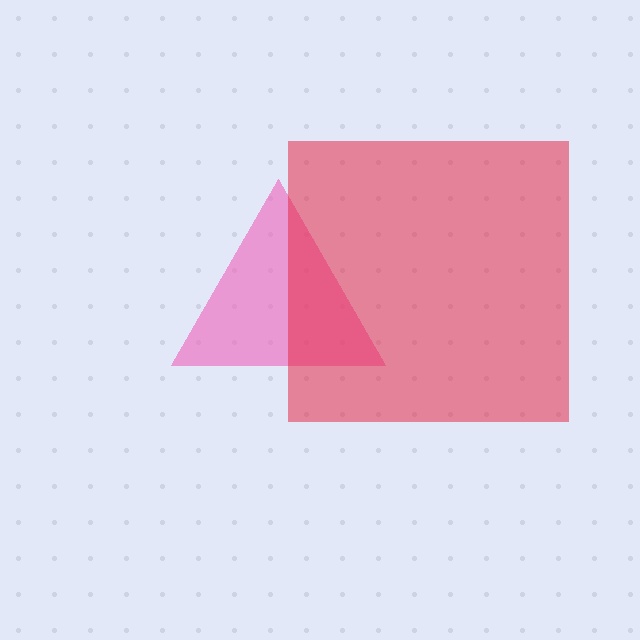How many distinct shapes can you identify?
There are 2 distinct shapes: a pink triangle, a red square.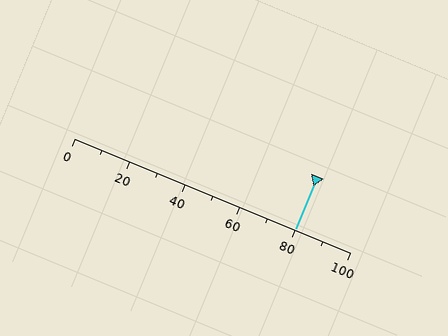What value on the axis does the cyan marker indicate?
The marker indicates approximately 80.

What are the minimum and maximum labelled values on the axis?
The axis runs from 0 to 100.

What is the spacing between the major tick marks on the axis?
The major ticks are spaced 20 apart.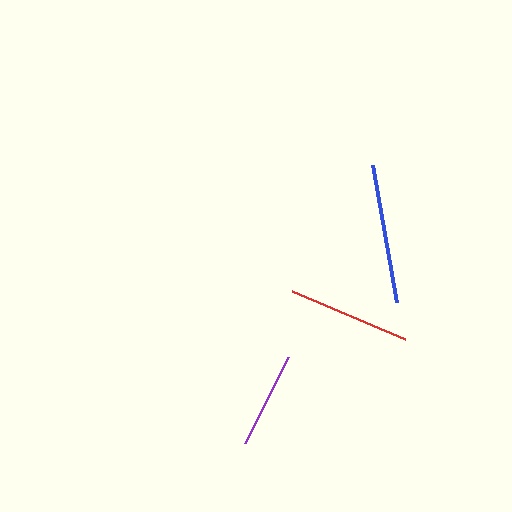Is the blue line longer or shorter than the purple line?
The blue line is longer than the purple line.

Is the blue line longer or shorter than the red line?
The blue line is longer than the red line.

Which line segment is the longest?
The blue line is the longest at approximately 139 pixels.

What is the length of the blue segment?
The blue segment is approximately 139 pixels long.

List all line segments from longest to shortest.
From longest to shortest: blue, red, purple.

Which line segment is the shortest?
The purple line is the shortest at approximately 96 pixels.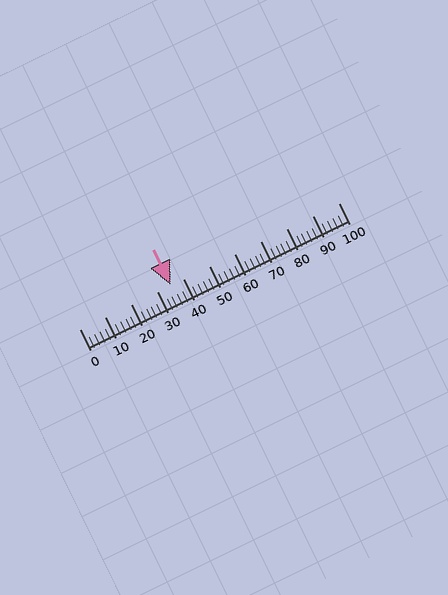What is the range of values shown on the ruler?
The ruler shows values from 0 to 100.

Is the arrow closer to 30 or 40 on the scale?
The arrow is closer to 40.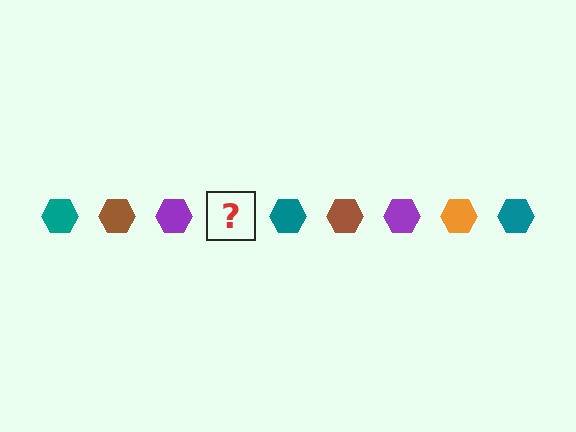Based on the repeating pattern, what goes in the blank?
The blank should be an orange hexagon.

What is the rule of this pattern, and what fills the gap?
The rule is that the pattern cycles through teal, brown, purple, orange hexagons. The gap should be filled with an orange hexagon.